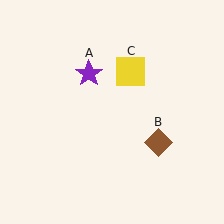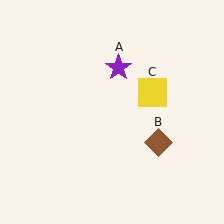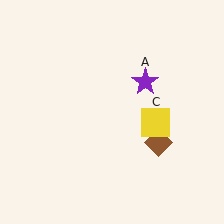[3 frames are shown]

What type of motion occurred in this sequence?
The purple star (object A), yellow square (object C) rotated clockwise around the center of the scene.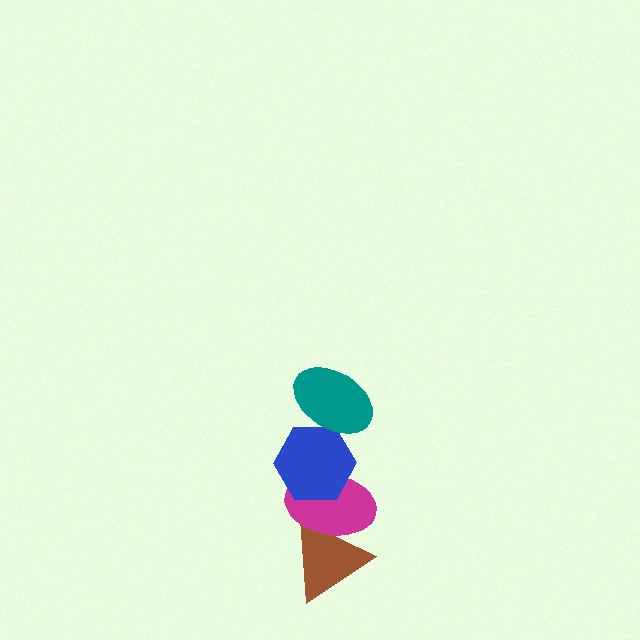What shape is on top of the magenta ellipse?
The blue hexagon is on top of the magenta ellipse.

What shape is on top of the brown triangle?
The magenta ellipse is on top of the brown triangle.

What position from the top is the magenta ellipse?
The magenta ellipse is 3rd from the top.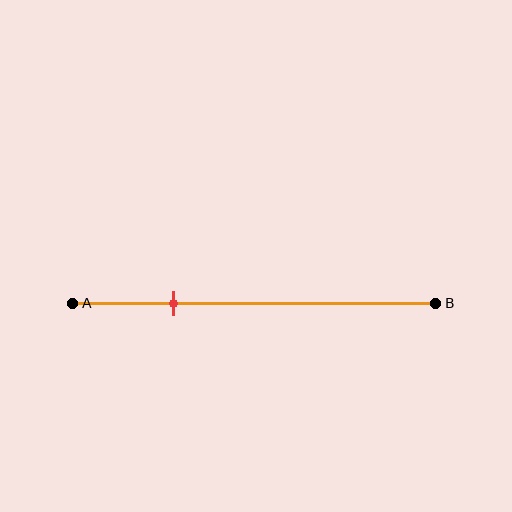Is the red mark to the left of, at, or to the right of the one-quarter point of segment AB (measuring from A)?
The red mark is approximately at the one-quarter point of segment AB.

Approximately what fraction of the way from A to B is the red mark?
The red mark is approximately 30% of the way from A to B.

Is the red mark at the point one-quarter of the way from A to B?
Yes, the mark is approximately at the one-quarter point.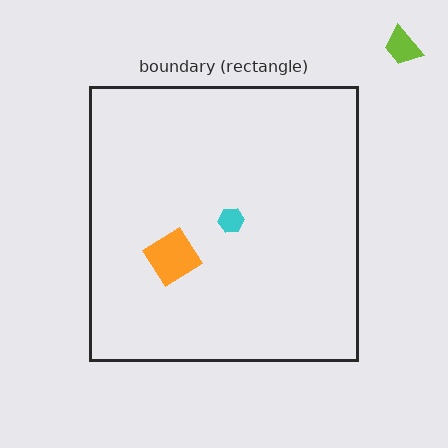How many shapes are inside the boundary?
2 inside, 1 outside.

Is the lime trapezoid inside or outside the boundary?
Outside.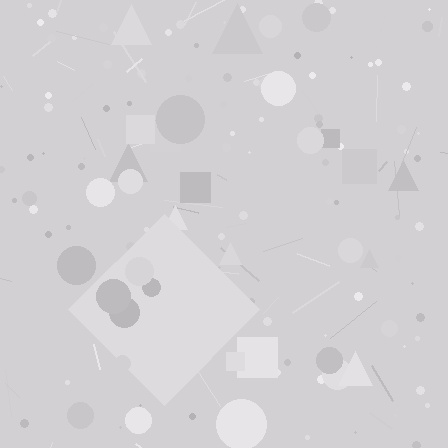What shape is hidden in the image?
A diamond is hidden in the image.